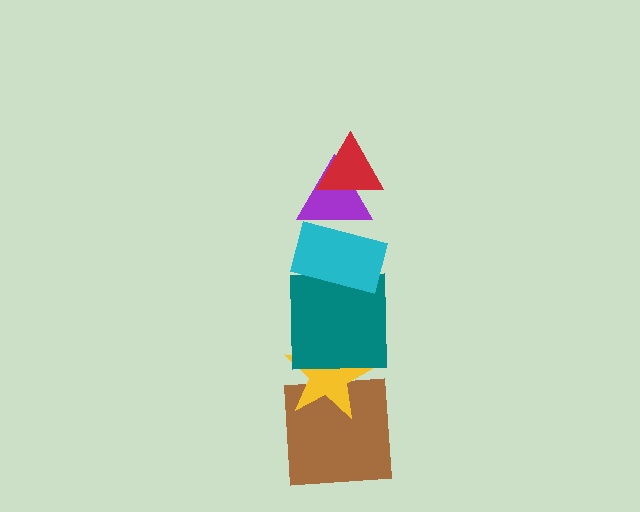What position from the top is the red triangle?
The red triangle is 1st from the top.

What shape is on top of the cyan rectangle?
The purple triangle is on top of the cyan rectangle.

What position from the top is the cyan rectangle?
The cyan rectangle is 3rd from the top.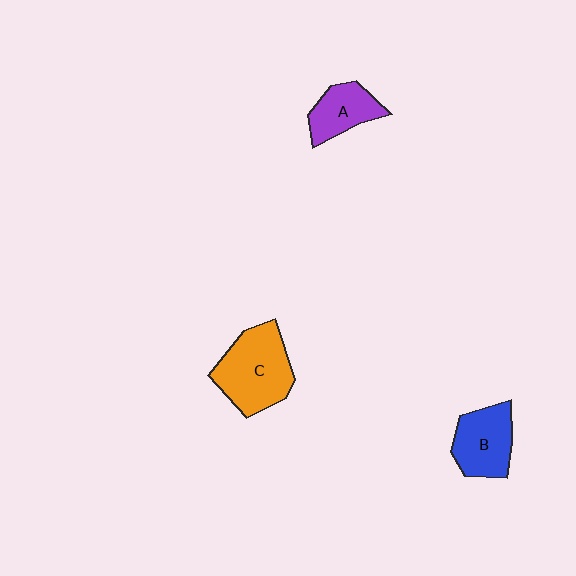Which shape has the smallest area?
Shape A (purple).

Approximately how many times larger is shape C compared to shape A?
Approximately 1.7 times.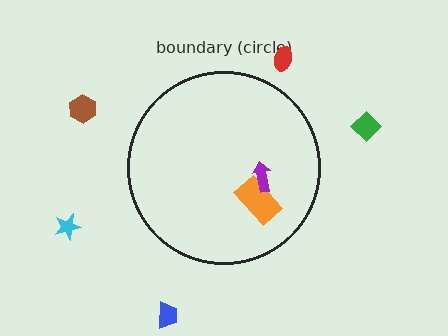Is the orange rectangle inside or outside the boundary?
Inside.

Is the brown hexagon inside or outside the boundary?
Outside.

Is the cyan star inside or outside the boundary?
Outside.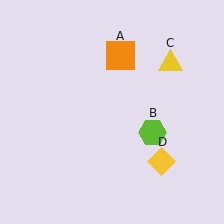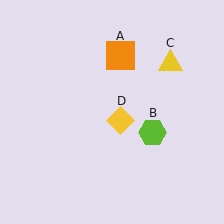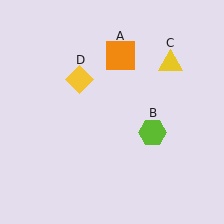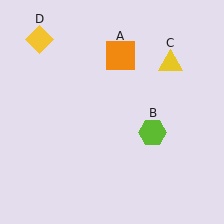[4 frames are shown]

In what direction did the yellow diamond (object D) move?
The yellow diamond (object D) moved up and to the left.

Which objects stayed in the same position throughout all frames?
Orange square (object A) and lime hexagon (object B) and yellow triangle (object C) remained stationary.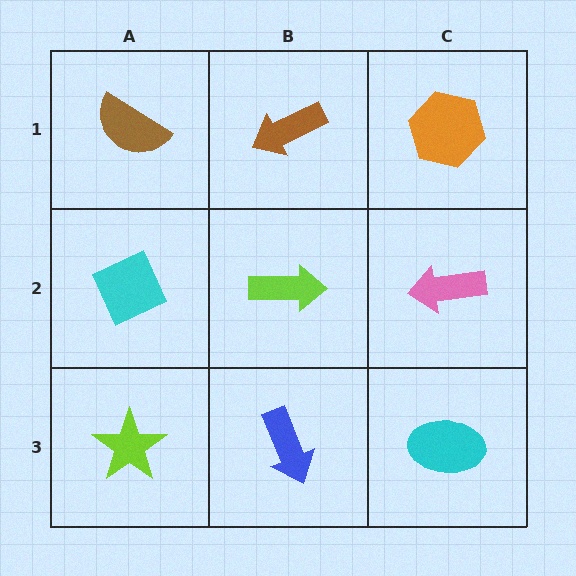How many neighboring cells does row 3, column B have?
3.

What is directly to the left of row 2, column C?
A lime arrow.